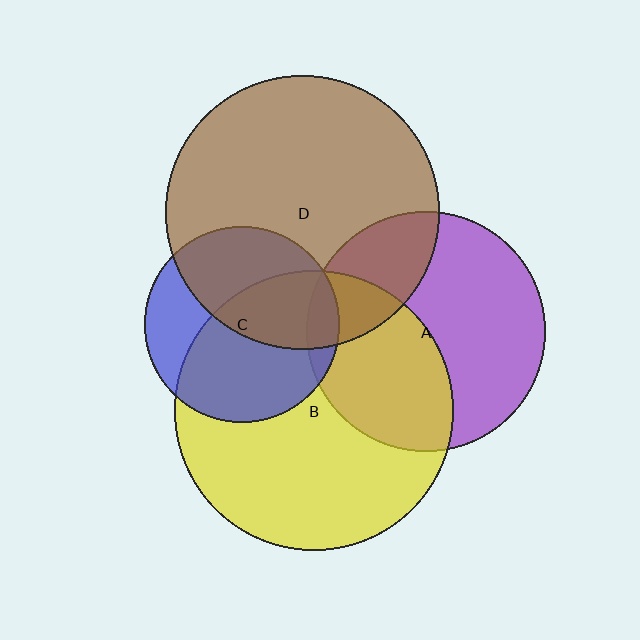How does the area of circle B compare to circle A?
Approximately 1.4 times.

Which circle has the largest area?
Circle B (yellow).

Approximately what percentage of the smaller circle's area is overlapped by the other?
Approximately 60%.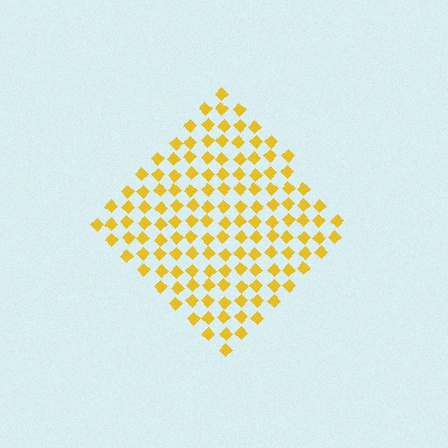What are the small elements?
The small elements are diamonds.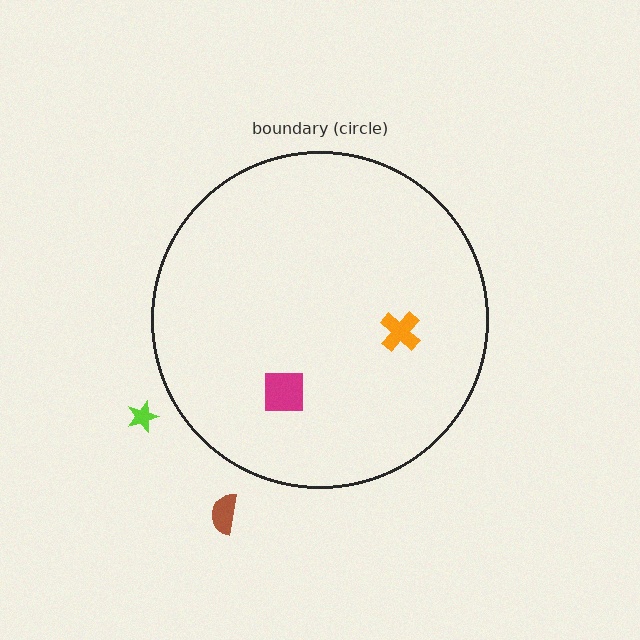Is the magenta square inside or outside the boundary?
Inside.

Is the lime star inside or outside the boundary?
Outside.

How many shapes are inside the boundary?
2 inside, 2 outside.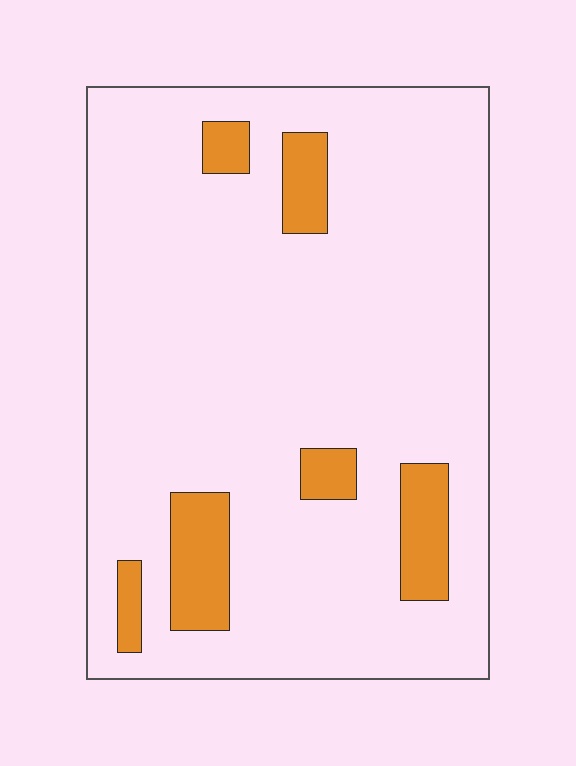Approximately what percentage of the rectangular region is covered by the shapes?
Approximately 10%.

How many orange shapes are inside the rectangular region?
6.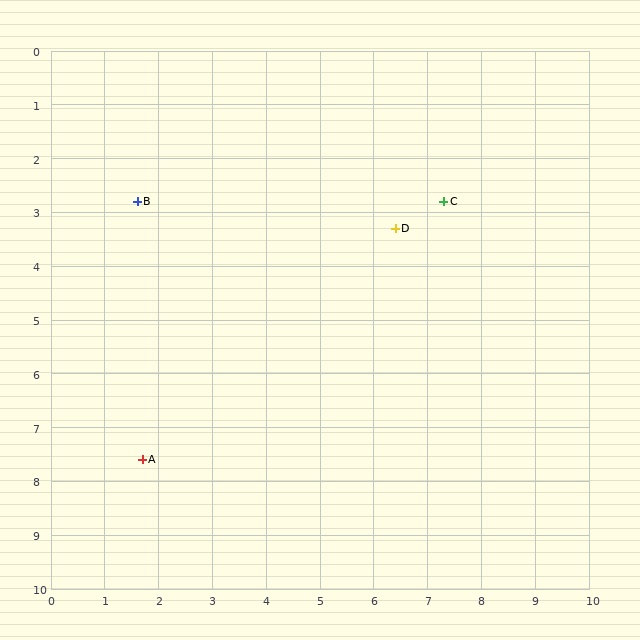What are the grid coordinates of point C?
Point C is at approximately (7.3, 2.8).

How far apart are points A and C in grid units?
Points A and C are about 7.4 grid units apart.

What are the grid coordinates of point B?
Point B is at approximately (1.6, 2.8).